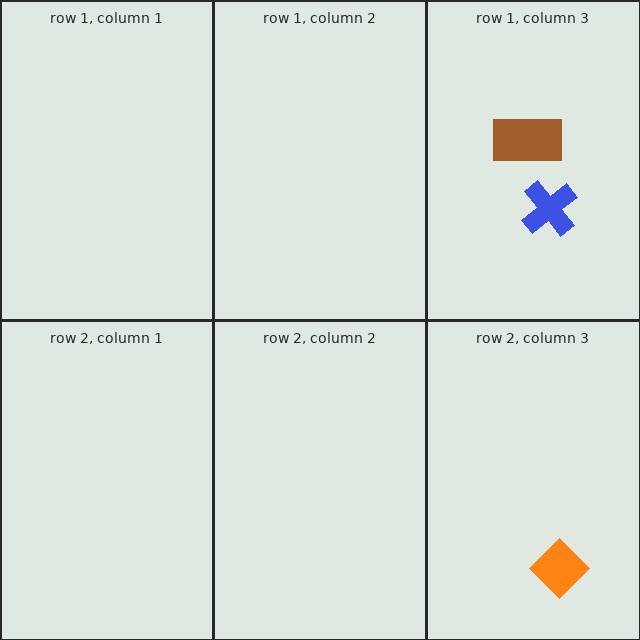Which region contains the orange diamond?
The row 2, column 3 region.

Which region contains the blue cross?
The row 1, column 3 region.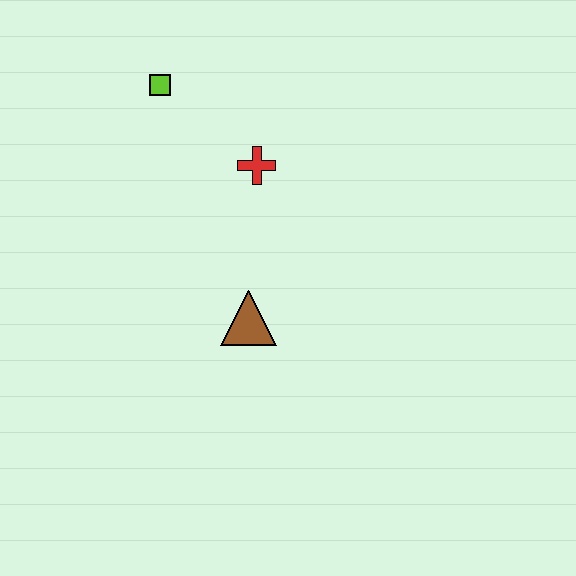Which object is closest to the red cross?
The lime square is closest to the red cross.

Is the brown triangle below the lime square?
Yes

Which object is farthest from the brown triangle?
The lime square is farthest from the brown triangle.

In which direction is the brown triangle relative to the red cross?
The brown triangle is below the red cross.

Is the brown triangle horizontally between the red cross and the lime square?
Yes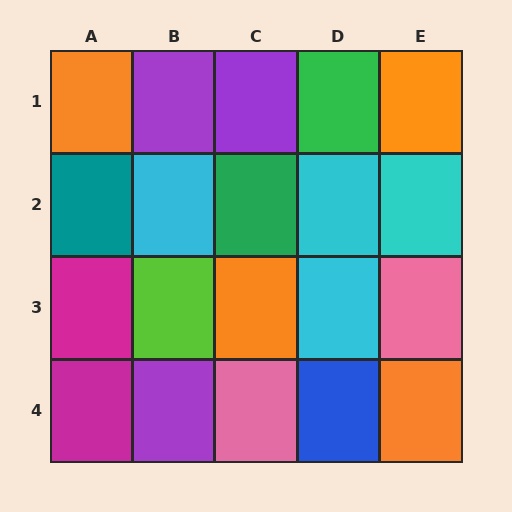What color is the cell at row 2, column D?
Cyan.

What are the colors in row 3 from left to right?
Magenta, lime, orange, cyan, pink.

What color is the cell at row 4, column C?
Pink.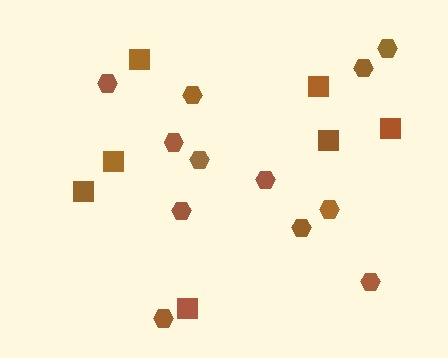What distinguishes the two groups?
There are 2 groups: one group of hexagons (12) and one group of squares (7).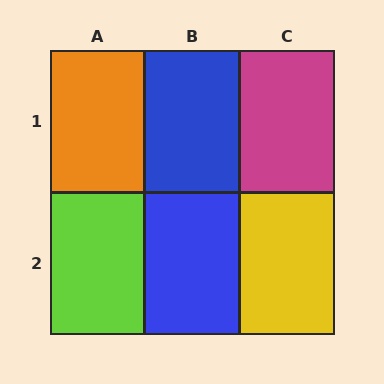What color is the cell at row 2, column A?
Lime.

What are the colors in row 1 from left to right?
Orange, blue, magenta.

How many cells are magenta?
1 cell is magenta.